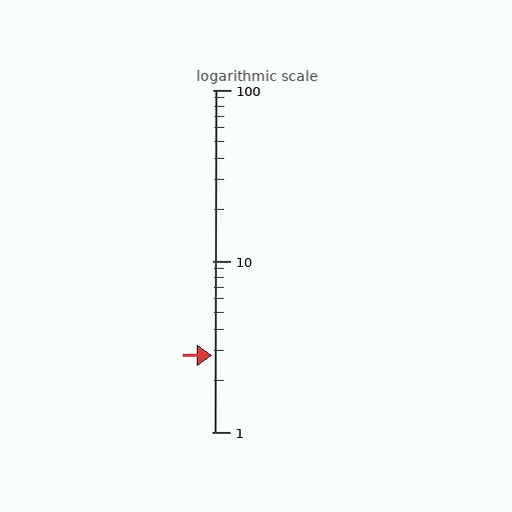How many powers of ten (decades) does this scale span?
The scale spans 2 decades, from 1 to 100.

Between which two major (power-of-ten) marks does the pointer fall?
The pointer is between 1 and 10.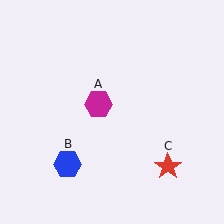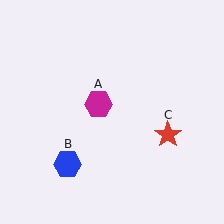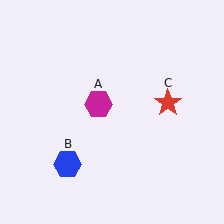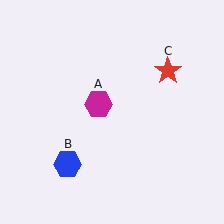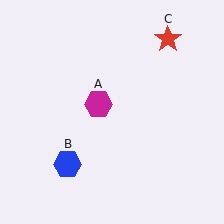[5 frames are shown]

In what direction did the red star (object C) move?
The red star (object C) moved up.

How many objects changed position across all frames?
1 object changed position: red star (object C).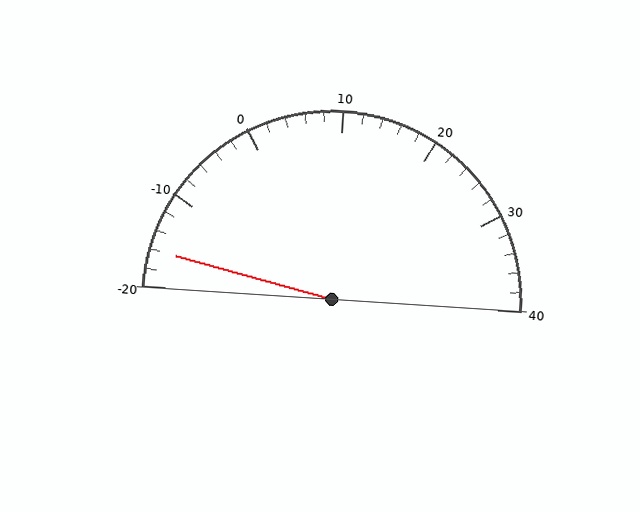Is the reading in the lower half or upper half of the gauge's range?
The reading is in the lower half of the range (-20 to 40).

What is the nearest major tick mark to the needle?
The nearest major tick mark is -20.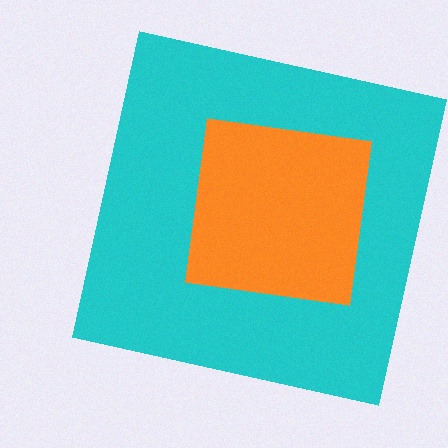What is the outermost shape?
The cyan square.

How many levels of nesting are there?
2.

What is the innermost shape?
The orange square.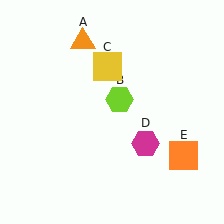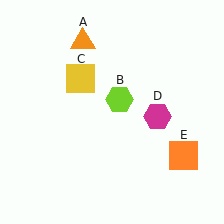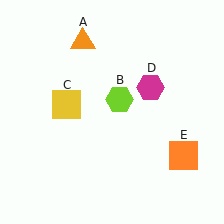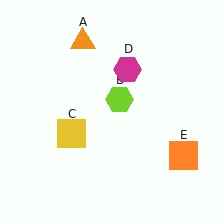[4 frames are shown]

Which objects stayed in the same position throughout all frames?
Orange triangle (object A) and lime hexagon (object B) and orange square (object E) remained stationary.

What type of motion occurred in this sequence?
The yellow square (object C), magenta hexagon (object D) rotated counterclockwise around the center of the scene.